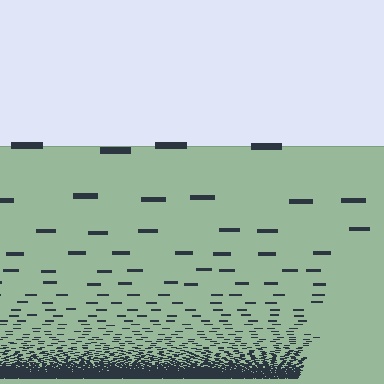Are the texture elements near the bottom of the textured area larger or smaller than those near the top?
Smaller. The gradient is inverted — elements near the bottom are smaller and denser.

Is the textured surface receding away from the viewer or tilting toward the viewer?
The surface appears to tilt toward the viewer. Texture elements get larger and sparser toward the top.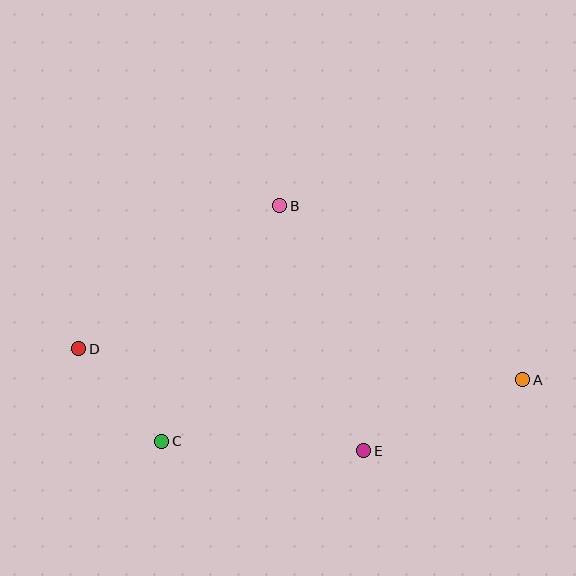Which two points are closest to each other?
Points C and D are closest to each other.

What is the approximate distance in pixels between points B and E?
The distance between B and E is approximately 259 pixels.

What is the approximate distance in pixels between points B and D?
The distance between B and D is approximately 246 pixels.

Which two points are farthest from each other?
Points A and D are farthest from each other.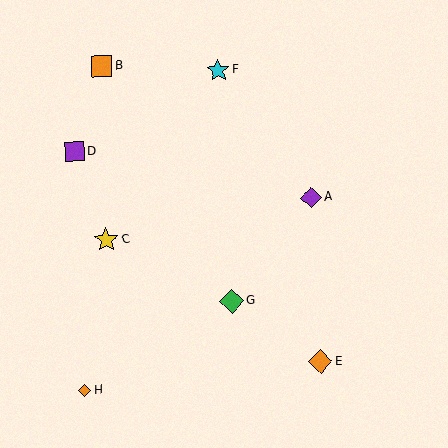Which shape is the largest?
The yellow star (labeled C) is the largest.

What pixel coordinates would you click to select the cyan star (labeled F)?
Click at (218, 70) to select the cyan star F.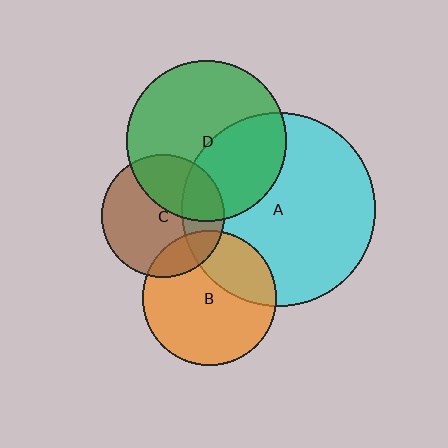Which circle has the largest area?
Circle A (cyan).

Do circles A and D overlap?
Yes.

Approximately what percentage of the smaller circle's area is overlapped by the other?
Approximately 40%.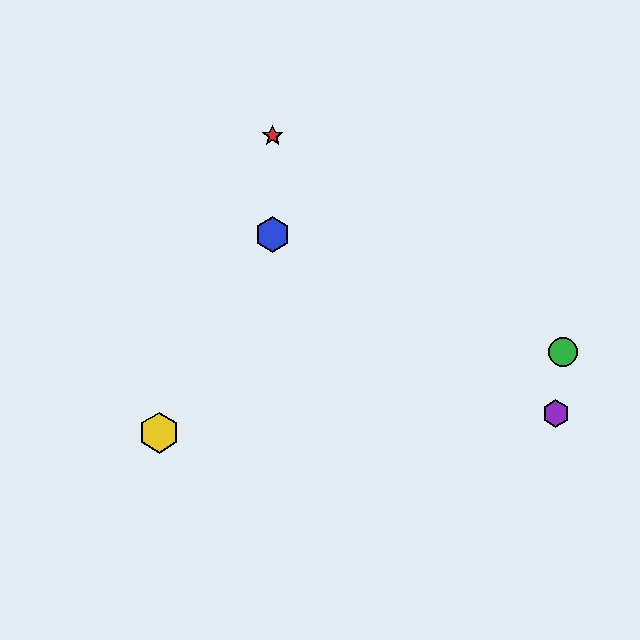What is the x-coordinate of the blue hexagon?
The blue hexagon is at x≈273.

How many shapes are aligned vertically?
2 shapes (the red star, the blue hexagon) are aligned vertically.